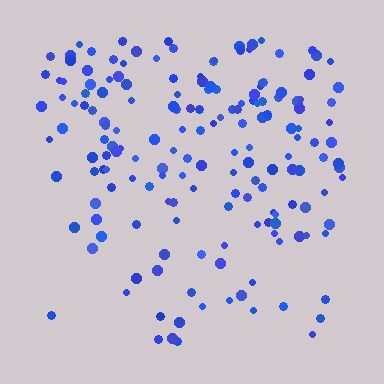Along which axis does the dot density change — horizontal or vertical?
Vertical.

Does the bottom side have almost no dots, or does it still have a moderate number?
Still a moderate number, just noticeably fewer than the top.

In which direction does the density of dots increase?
From bottom to top, with the top side densest.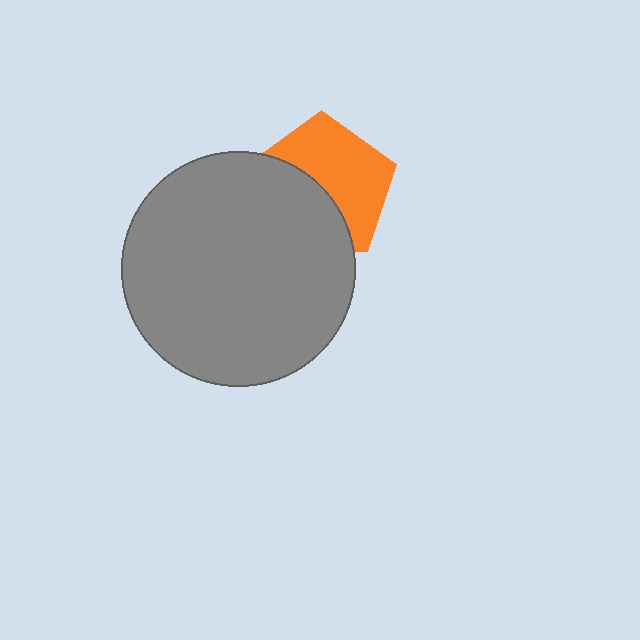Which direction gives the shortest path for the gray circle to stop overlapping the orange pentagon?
Moving toward the lower-left gives the shortest separation.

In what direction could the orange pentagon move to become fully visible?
The orange pentagon could move toward the upper-right. That would shift it out from behind the gray circle entirely.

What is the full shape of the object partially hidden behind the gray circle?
The partially hidden object is an orange pentagon.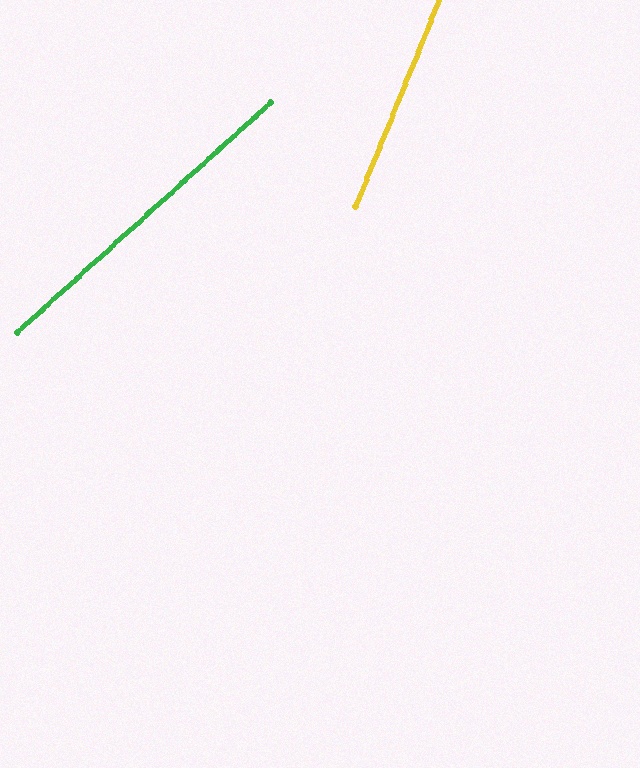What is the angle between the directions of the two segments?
Approximately 26 degrees.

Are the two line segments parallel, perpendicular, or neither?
Neither parallel nor perpendicular — they differ by about 26°.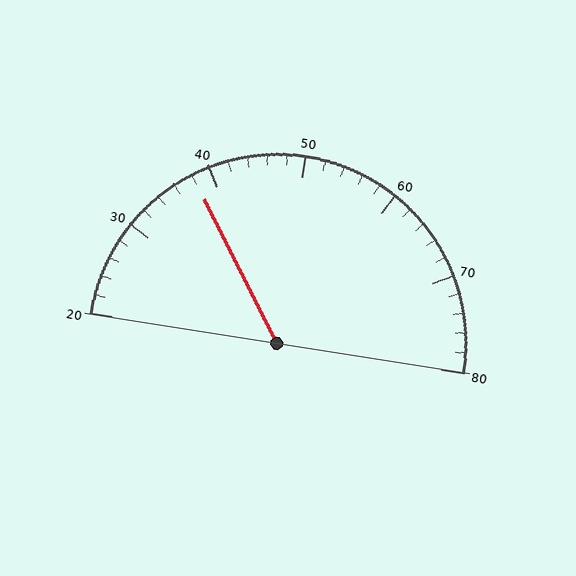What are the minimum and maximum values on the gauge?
The gauge ranges from 20 to 80.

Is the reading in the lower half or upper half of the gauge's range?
The reading is in the lower half of the range (20 to 80).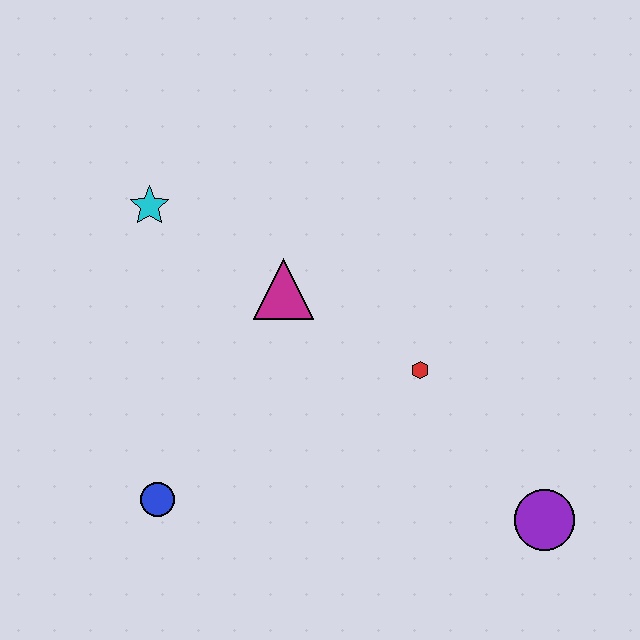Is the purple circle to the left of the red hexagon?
No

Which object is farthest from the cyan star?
The purple circle is farthest from the cyan star.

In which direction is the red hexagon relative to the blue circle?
The red hexagon is to the right of the blue circle.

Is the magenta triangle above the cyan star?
No